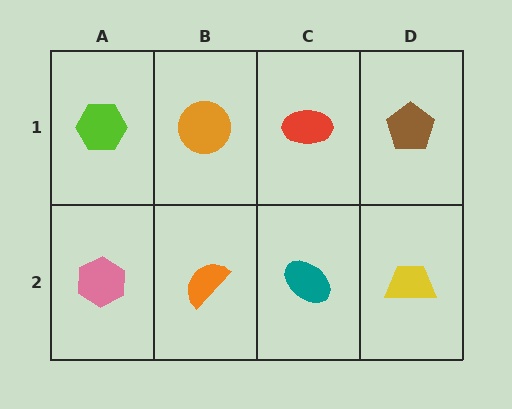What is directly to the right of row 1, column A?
An orange circle.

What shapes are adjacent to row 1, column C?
A teal ellipse (row 2, column C), an orange circle (row 1, column B), a brown pentagon (row 1, column D).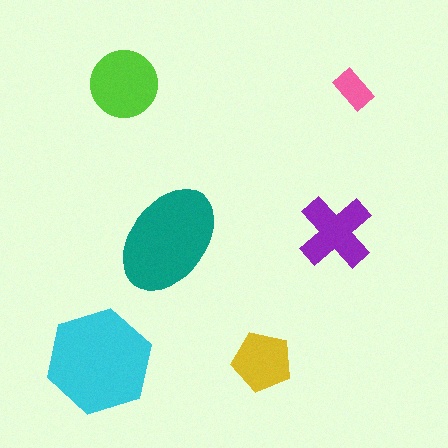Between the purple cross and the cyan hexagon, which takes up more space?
The cyan hexagon.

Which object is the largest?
The cyan hexagon.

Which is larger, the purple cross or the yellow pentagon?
The purple cross.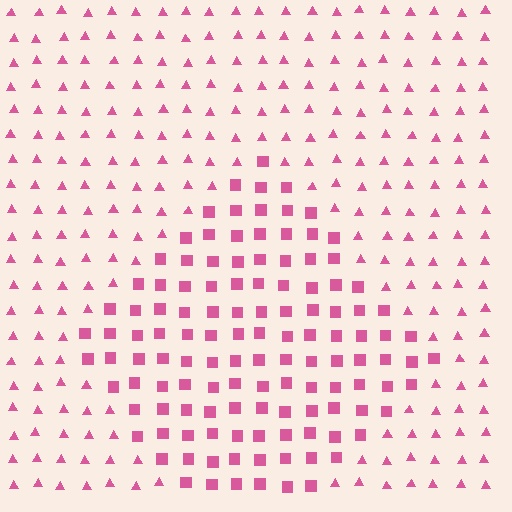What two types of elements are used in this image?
The image uses squares inside the diamond region and triangles outside it.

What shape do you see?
I see a diamond.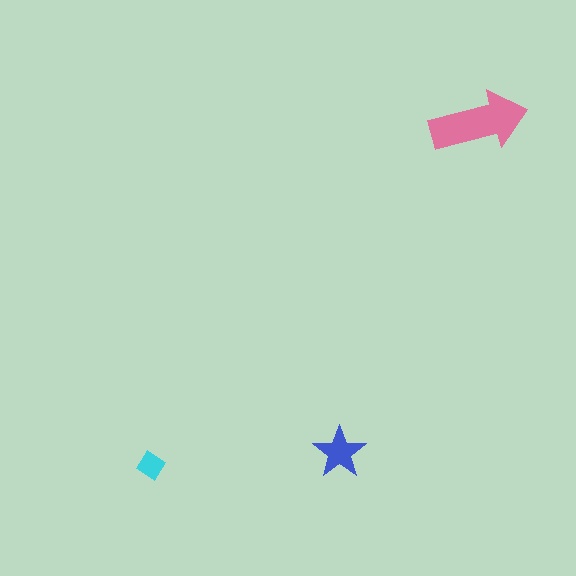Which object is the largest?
The pink arrow.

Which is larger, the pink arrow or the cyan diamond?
The pink arrow.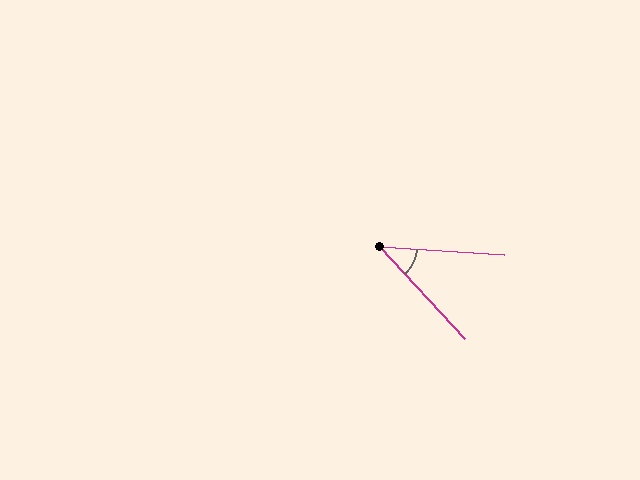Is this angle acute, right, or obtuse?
It is acute.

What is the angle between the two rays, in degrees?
Approximately 44 degrees.